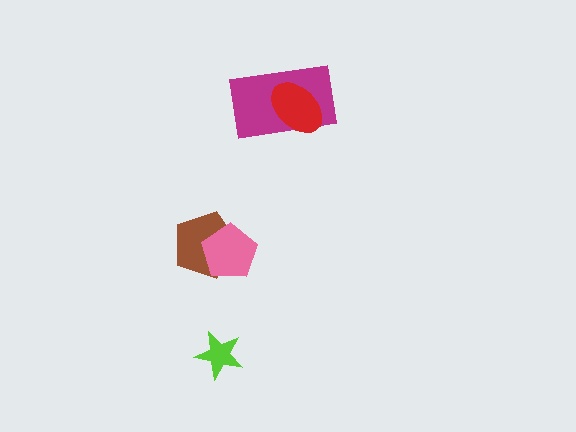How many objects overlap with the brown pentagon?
1 object overlaps with the brown pentagon.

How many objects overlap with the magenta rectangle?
1 object overlaps with the magenta rectangle.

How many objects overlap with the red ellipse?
1 object overlaps with the red ellipse.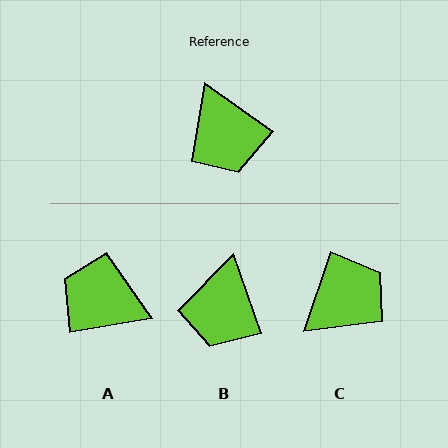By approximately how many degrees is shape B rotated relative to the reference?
Approximately 35 degrees clockwise.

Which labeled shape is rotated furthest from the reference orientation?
A, about 135 degrees away.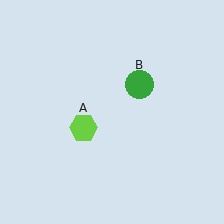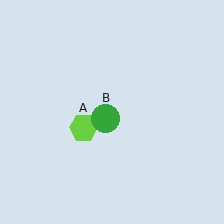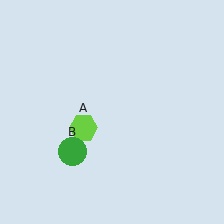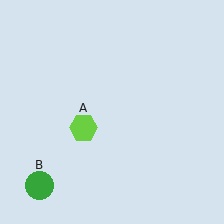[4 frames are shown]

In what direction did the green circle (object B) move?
The green circle (object B) moved down and to the left.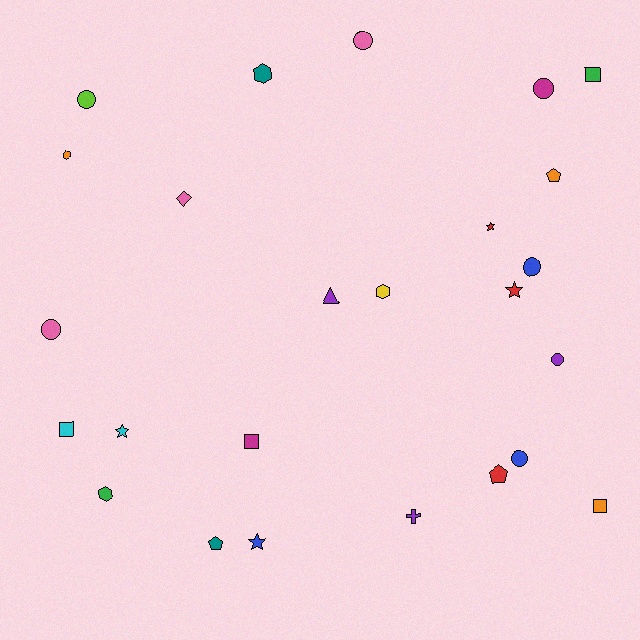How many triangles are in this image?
There is 1 triangle.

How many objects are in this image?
There are 25 objects.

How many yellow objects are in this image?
There is 1 yellow object.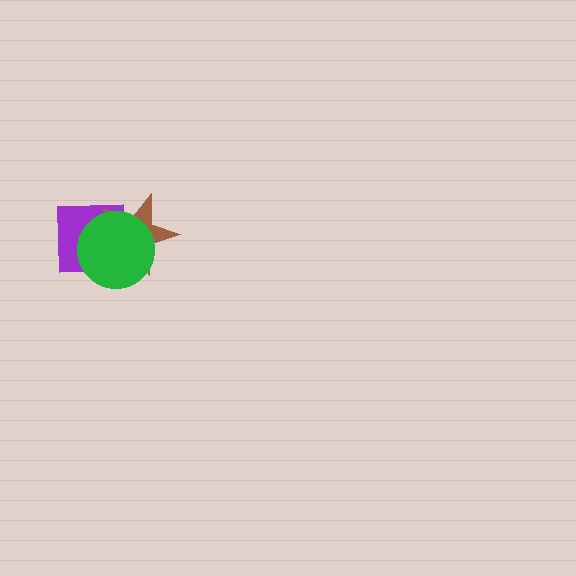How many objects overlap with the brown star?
2 objects overlap with the brown star.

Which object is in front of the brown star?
The green circle is in front of the brown star.